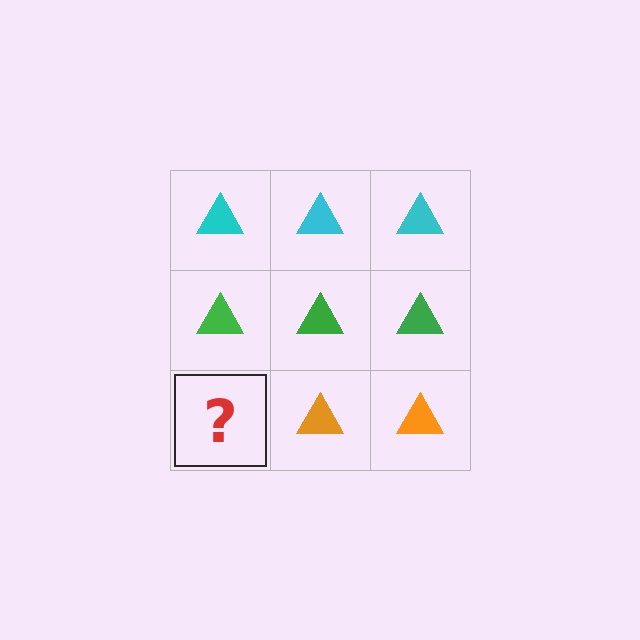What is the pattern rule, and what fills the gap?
The rule is that each row has a consistent color. The gap should be filled with an orange triangle.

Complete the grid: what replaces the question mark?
The question mark should be replaced with an orange triangle.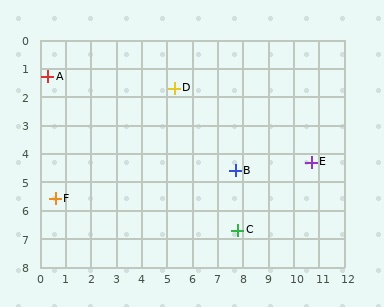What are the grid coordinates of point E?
Point E is at approximately (10.7, 4.3).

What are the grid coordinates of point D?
Point D is at approximately (5.3, 1.7).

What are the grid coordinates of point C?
Point C is at approximately (7.8, 6.7).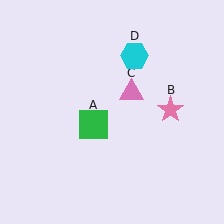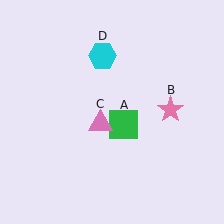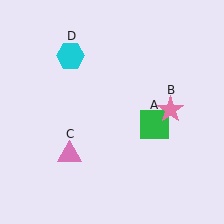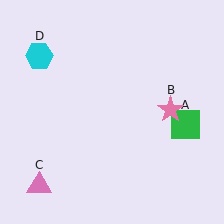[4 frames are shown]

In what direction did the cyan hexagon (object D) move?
The cyan hexagon (object D) moved left.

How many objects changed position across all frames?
3 objects changed position: green square (object A), pink triangle (object C), cyan hexagon (object D).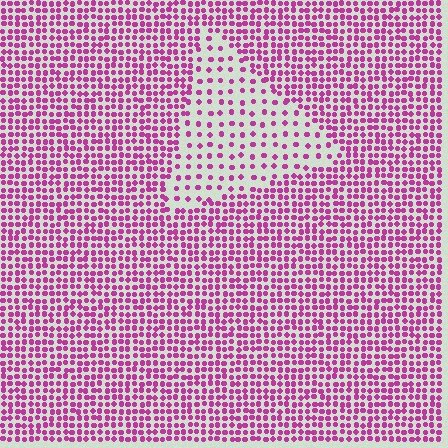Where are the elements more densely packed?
The elements are more densely packed outside the triangle boundary.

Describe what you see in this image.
The image contains small magenta elements arranged at two different densities. A triangle-shaped region is visible where the elements are less densely packed than the surrounding area.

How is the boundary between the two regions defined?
The boundary is defined by a change in element density (approximately 2.4x ratio). All elements are the same color, size, and shape.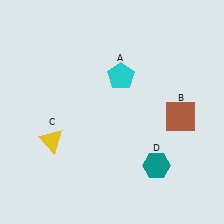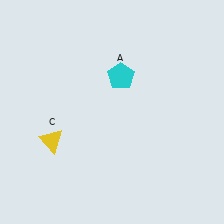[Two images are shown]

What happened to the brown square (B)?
The brown square (B) was removed in Image 2. It was in the bottom-right area of Image 1.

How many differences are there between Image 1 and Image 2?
There are 2 differences between the two images.